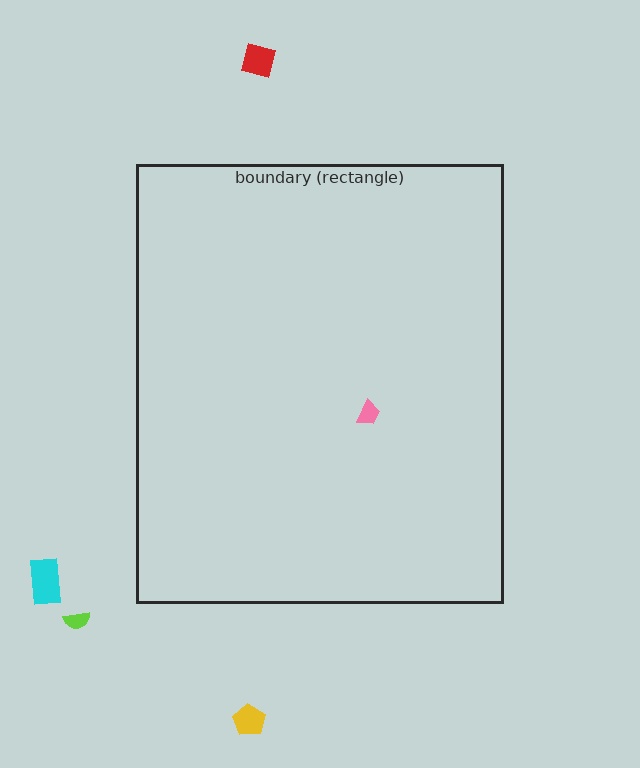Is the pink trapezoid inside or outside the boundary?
Inside.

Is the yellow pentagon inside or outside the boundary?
Outside.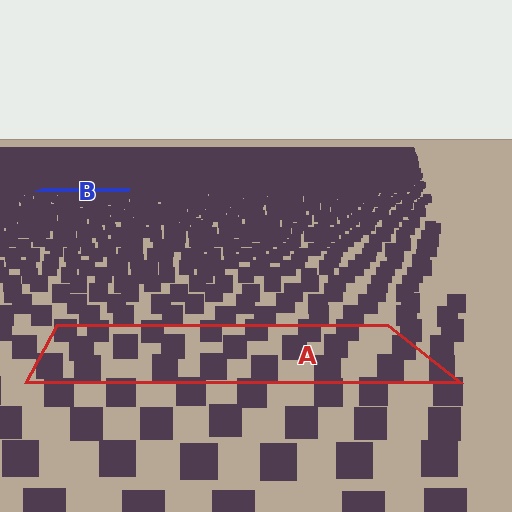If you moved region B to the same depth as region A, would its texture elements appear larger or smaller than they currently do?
They would appear larger. At a closer depth, the same texture elements are projected at a bigger on-screen size.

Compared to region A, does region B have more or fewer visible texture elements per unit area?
Region B has more texture elements per unit area — they are packed more densely because it is farther away.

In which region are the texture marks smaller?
The texture marks are smaller in region B, because it is farther away.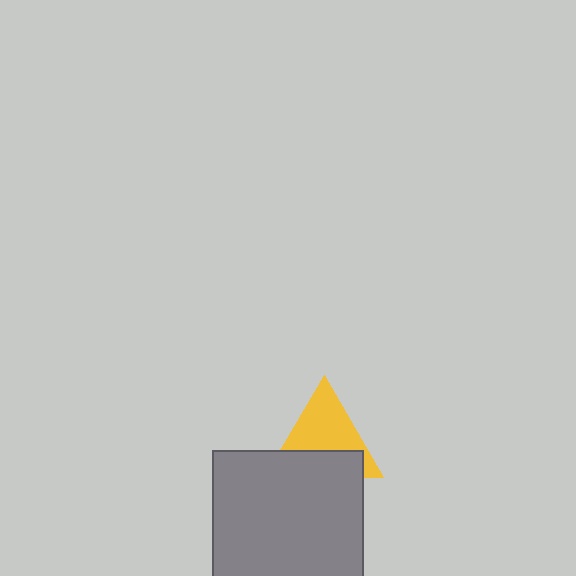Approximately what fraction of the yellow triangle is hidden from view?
Roughly 41% of the yellow triangle is hidden behind the gray square.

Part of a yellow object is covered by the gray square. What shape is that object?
It is a triangle.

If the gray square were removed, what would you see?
You would see the complete yellow triangle.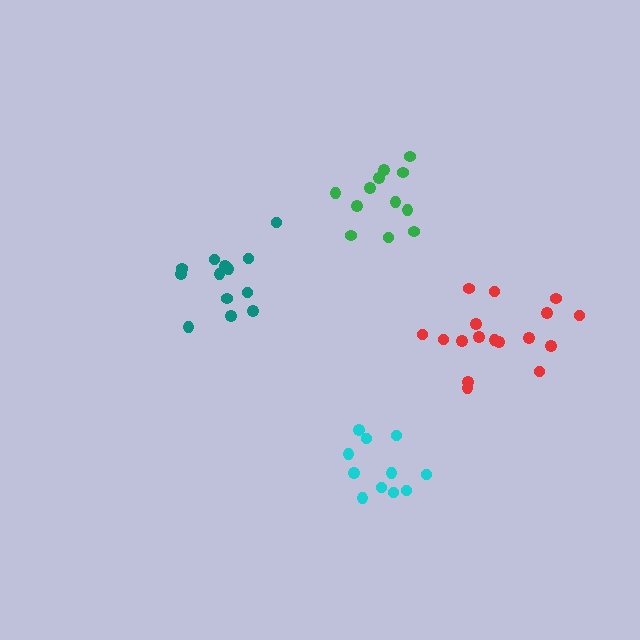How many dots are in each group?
Group 1: 11 dots, Group 2: 17 dots, Group 3: 13 dots, Group 4: 12 dots (53 total).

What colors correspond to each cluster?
The clusters are colored: cyan, red, teal, green.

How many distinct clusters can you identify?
There are 4 distinct clusters.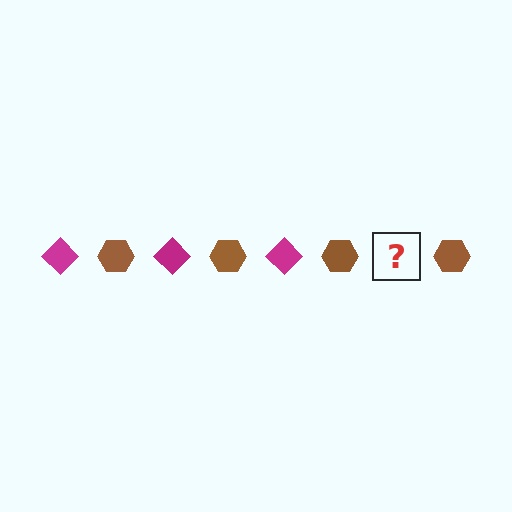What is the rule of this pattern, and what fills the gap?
The rule is that the pattern alternates between magenta diamond and brown hexagon. The gap should be filled with a magenta diamond.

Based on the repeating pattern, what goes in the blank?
The blank should be a magenta diamond.